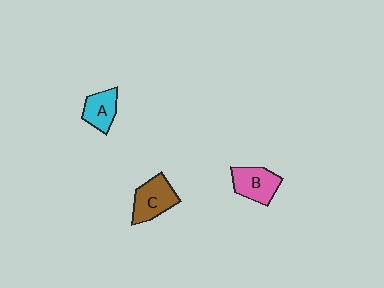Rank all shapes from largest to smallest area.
From largest to smallest: C (brown), B (pink), A (cyan).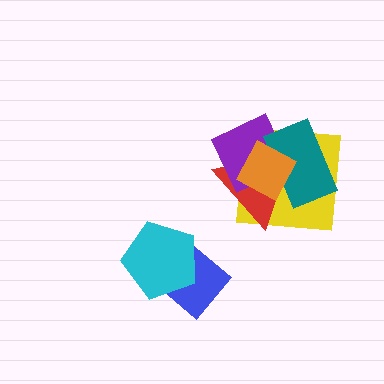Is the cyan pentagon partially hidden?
No, no other shape covers it.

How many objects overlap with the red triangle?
4 objects overlap with the red triangle.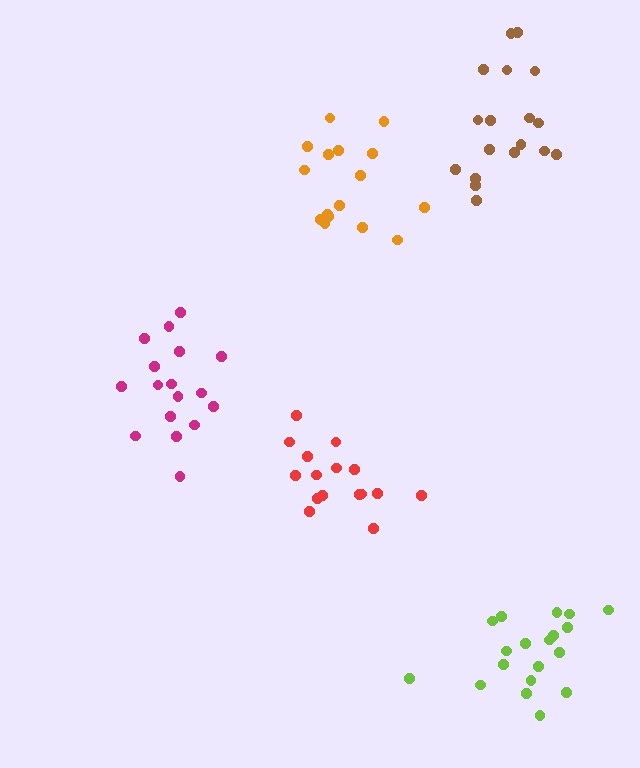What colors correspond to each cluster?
The clusters are colored: red, brown, orange, magenta, lime.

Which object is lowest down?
The lime cluster is bottommost.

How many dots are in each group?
Group 1: 16 dots, Group 2: 18 dots, Group 3: 16 dots, Group 4: 17 dots, Group 5: 19 dots (86 total).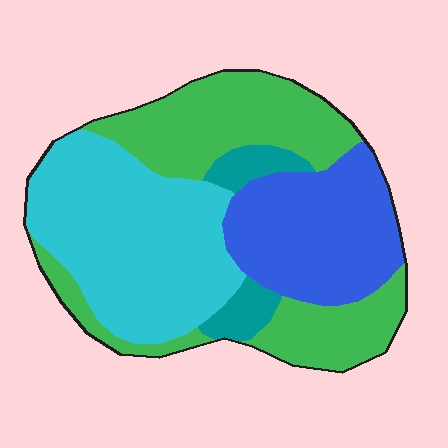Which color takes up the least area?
Teal, at roughly 5%.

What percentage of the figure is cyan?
Cyan takes up about one third (1/3) of the figure.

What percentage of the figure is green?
Green covers around 35% of the figure.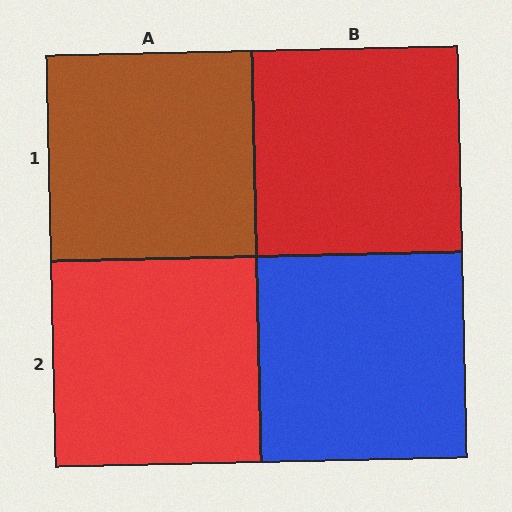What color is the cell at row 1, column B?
Red.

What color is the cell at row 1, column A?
Brown.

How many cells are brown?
1 cell is brown.